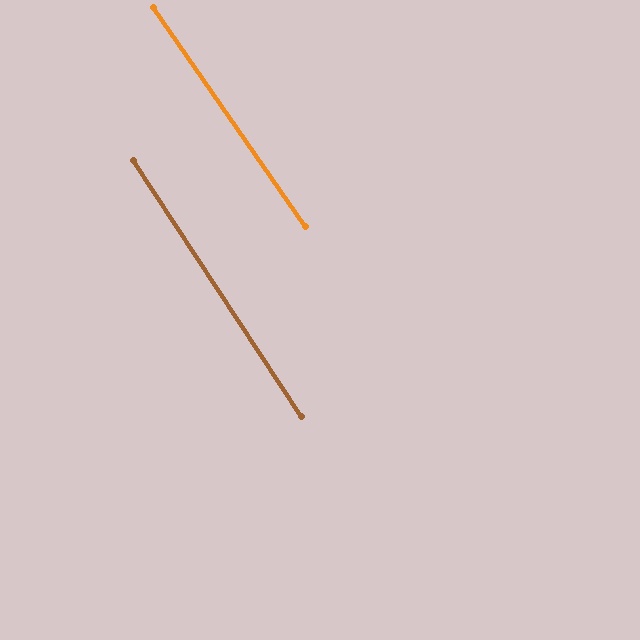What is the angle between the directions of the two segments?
Approximately 2 degrees.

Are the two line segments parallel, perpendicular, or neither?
Parallel — their directions differ by only 1.6°.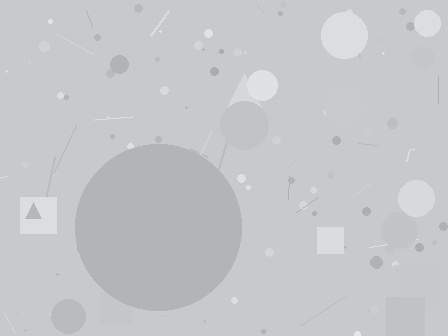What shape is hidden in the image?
A circle is hidden in the image.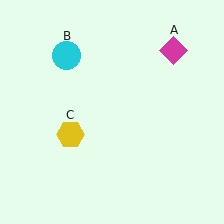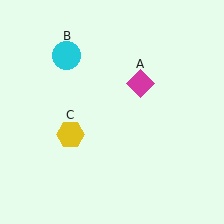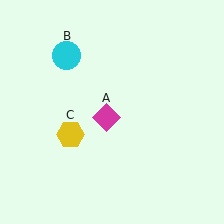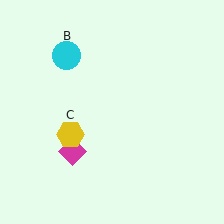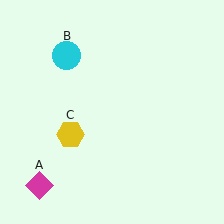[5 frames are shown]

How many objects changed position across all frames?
1 object changed position: magenta diamond (object A).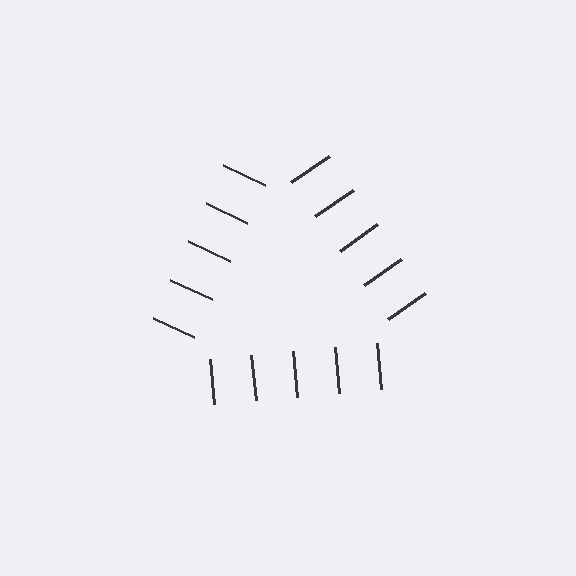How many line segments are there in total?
15 — 5 along each of the 3 edges.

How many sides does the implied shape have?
3 sides — the line-ends trace a triangle.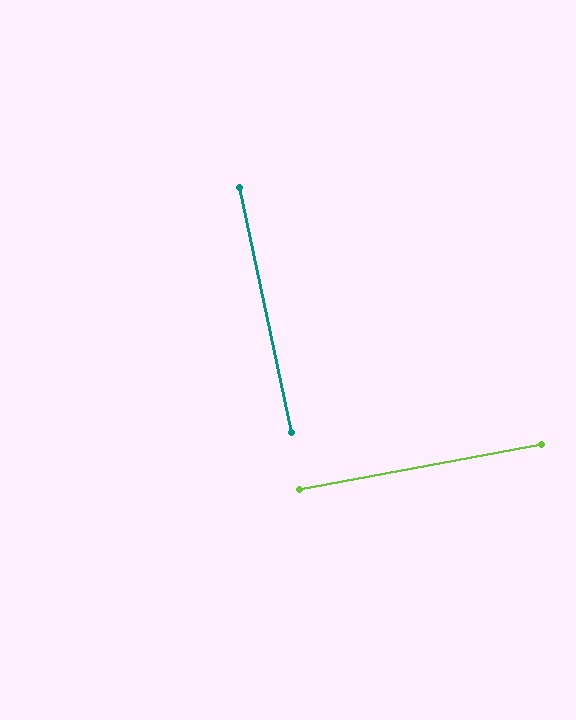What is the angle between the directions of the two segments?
Approximately 89 degrees.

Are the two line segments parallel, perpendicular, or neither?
Perpendicular — they meet at approximately 89°.